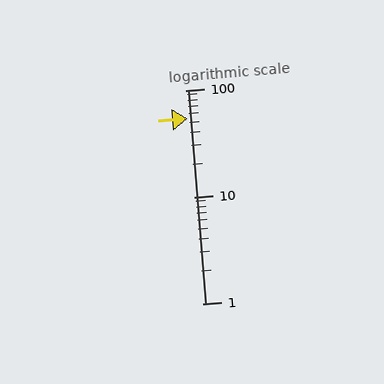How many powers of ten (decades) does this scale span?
The scale spans 2 decades, from 1 to 100.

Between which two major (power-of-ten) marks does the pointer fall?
The pointer is between 10 and 100.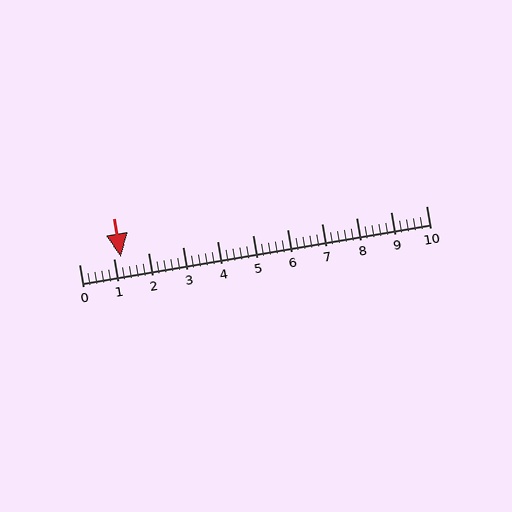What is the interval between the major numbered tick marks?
The major tick marks are spaced 1 units apart.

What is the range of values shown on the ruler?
The ruler shows values from 0 to 10.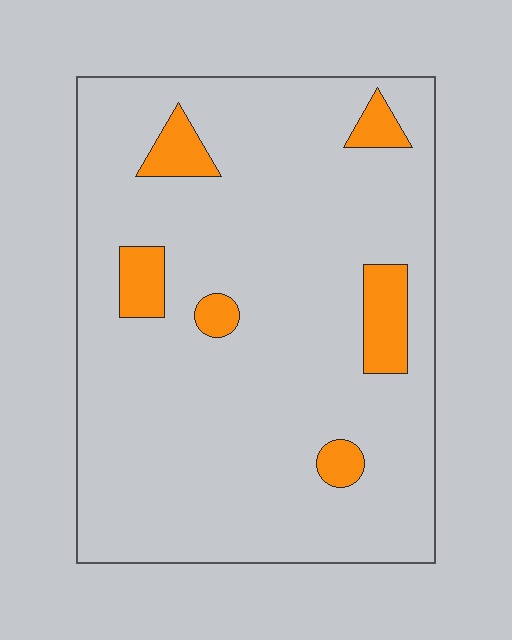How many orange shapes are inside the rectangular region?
6.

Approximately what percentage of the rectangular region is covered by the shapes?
Approximately 10%.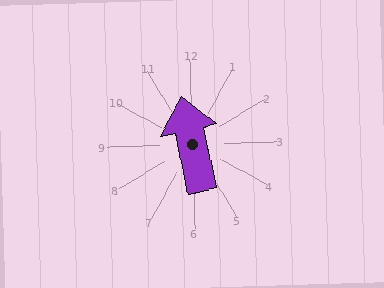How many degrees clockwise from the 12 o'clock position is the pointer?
Approximately 349 degrees.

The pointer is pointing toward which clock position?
Roughly 12 o'clock.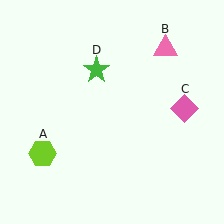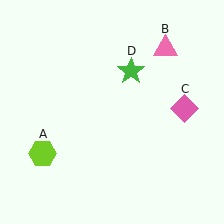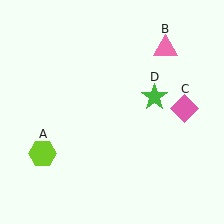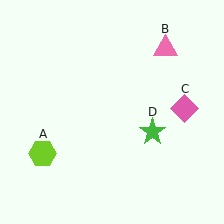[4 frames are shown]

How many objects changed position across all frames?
1 object changed position: green star (object D).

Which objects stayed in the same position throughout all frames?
Lime hexagon (object A) and pink triangle (object B) and pink diamond (object C) remained stationary.